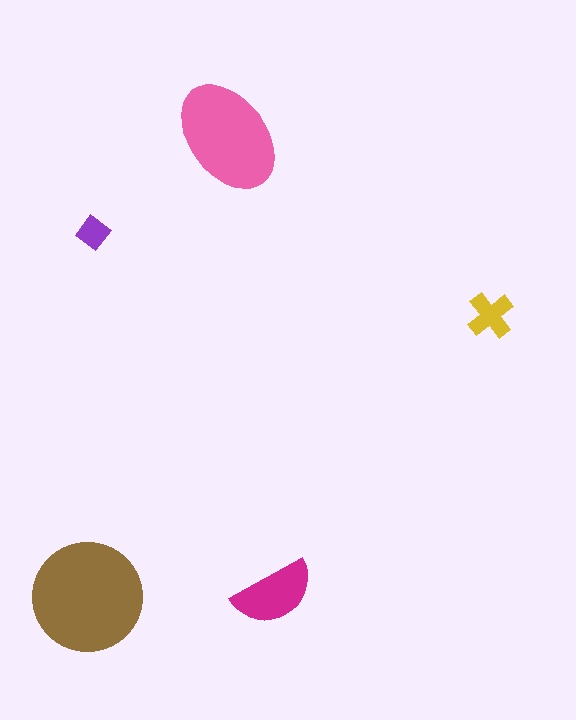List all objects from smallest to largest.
The purple diamond, the yellow cross, the magenta semicircle, the pink ellipse, the brown circle.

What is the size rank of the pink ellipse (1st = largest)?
2nd.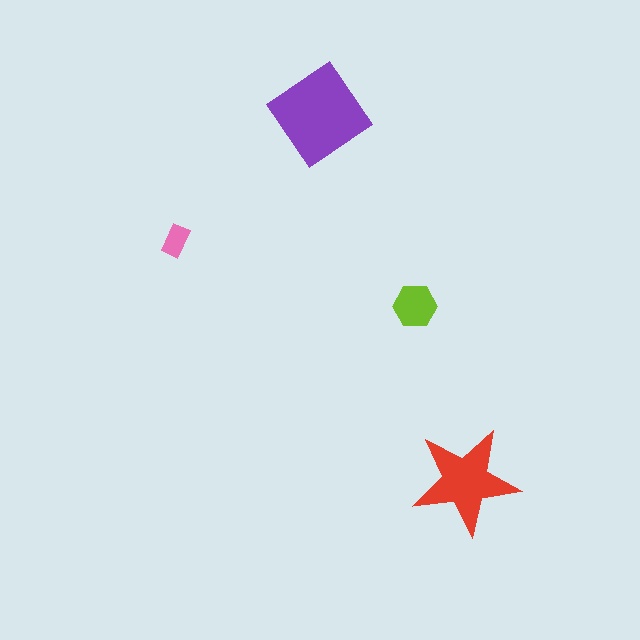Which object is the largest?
The purple diamond.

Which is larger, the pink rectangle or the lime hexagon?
The lime hexagon.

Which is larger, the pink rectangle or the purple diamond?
The purple diamond.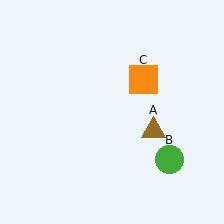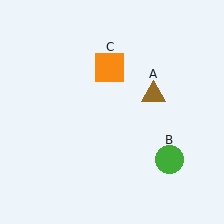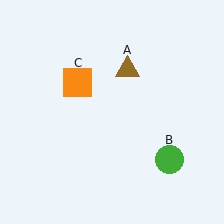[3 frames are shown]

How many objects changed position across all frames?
2 objects changed position: brown triangle (object A), orange square (object C).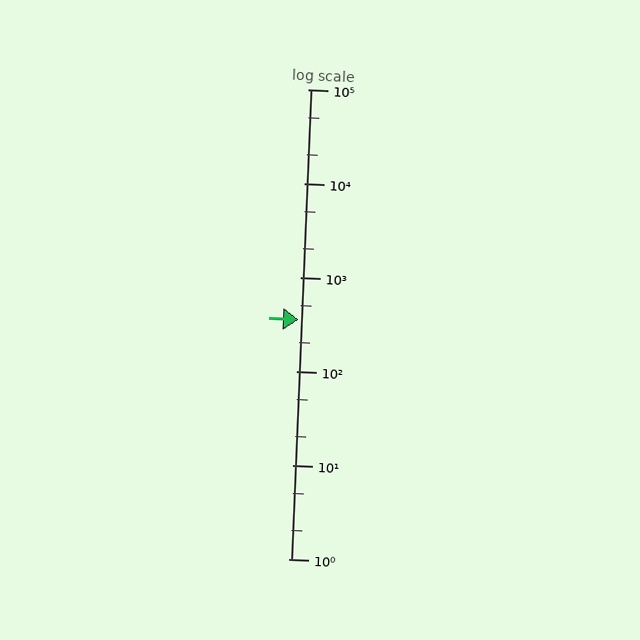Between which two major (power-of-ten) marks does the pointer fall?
The pointer is between 100 and 1000.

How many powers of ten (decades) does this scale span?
The scale spans 5 decades, from 1 to 100000.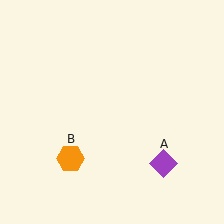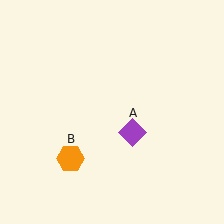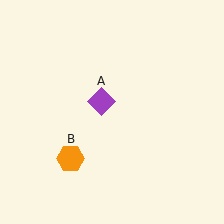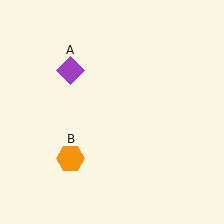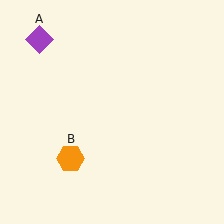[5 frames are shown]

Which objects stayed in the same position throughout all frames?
Orange hexagon (object B) remained stationary.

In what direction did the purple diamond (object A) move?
The purple diamond (object A) moved up and to the left.